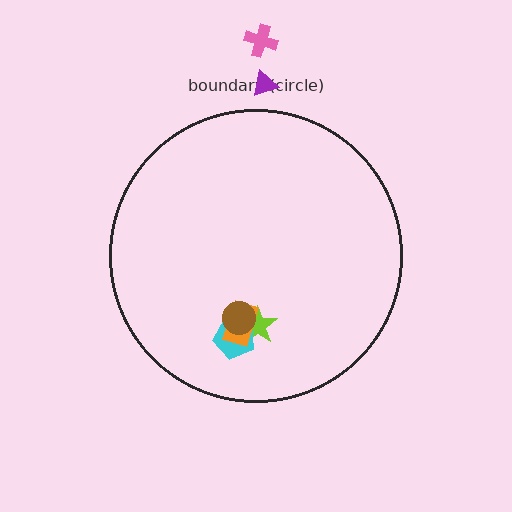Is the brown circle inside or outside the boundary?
Inside.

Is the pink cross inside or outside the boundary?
Outside.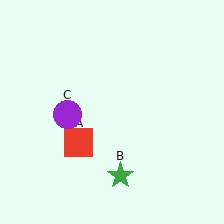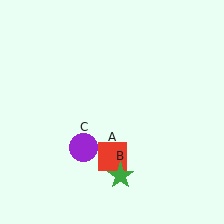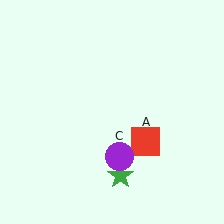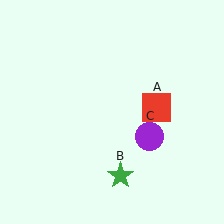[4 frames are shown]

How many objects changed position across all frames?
2 objects changed position: red square (object A), purple circle (object C).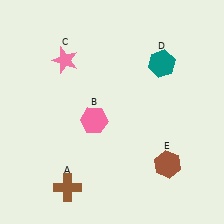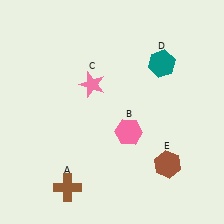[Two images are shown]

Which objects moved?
The objects that moved are: the pink hexagon (B), the pink star (C).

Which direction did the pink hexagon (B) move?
The pink hexagon (B) moved right.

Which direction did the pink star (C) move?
The pink star (C) moved right.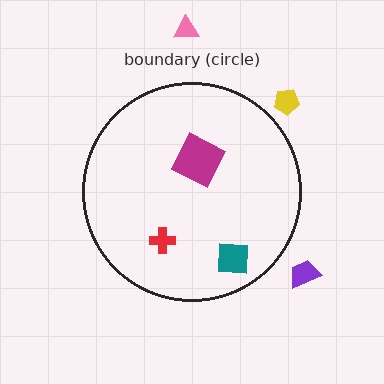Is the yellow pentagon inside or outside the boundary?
Outside.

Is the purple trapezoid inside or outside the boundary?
Outside.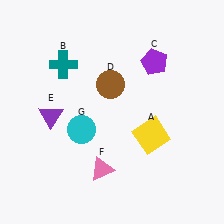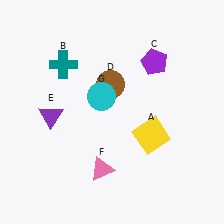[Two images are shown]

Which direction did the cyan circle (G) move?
The cyan circle (G) moved up.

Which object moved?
The cyan circle (G) moved up.